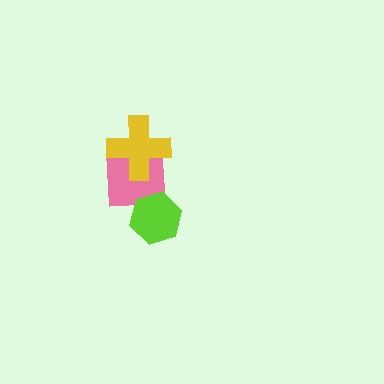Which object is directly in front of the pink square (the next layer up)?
The lime hexagon is directly in front of the pink square.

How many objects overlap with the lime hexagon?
1 object overlaps with the lime hexagon.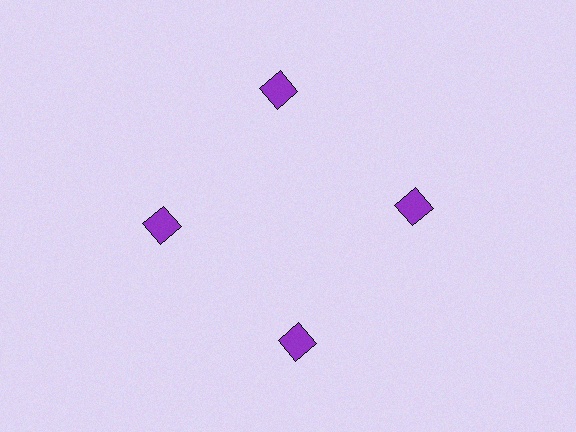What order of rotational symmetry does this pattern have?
This pattern has 4-fold rotational symmetry.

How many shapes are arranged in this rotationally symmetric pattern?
There are 4 shapes, arranged in 4 groups of 1.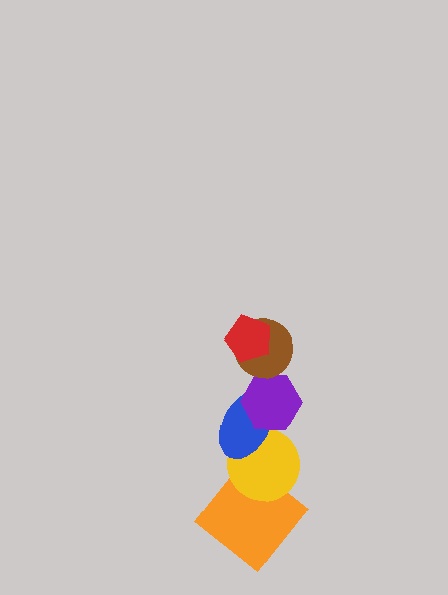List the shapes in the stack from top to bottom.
From top to bottom: the red pentagon, the brown circle, the purple hexagon, the blue ellipse, the yellow circle, the orange diamond.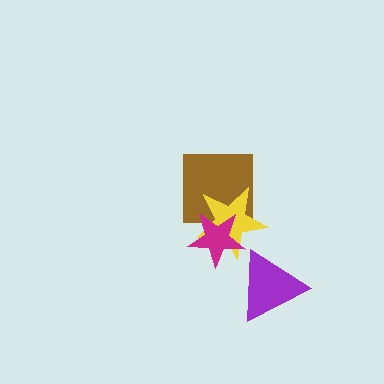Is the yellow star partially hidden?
Yes, it is partially covered by another shape.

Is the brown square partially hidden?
Yes, it is partially covered by another shape.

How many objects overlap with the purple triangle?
0 objects overlap with the purple triangle.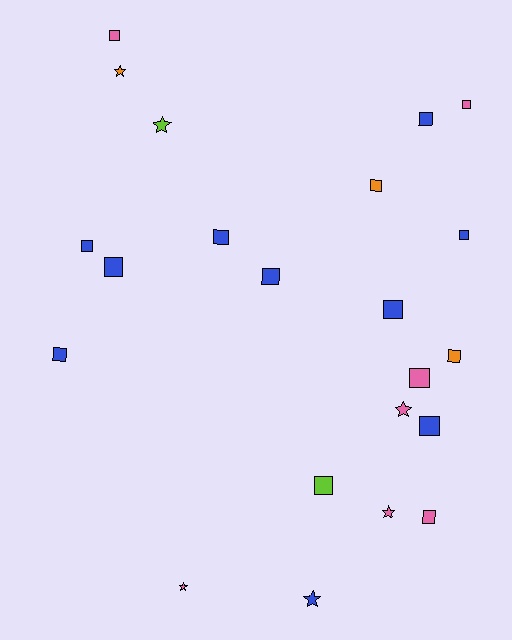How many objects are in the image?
There are 22 objects.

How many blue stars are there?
There is 1 blue star.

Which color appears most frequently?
Blue, with 10 objects.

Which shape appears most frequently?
Square, with 16 objects.